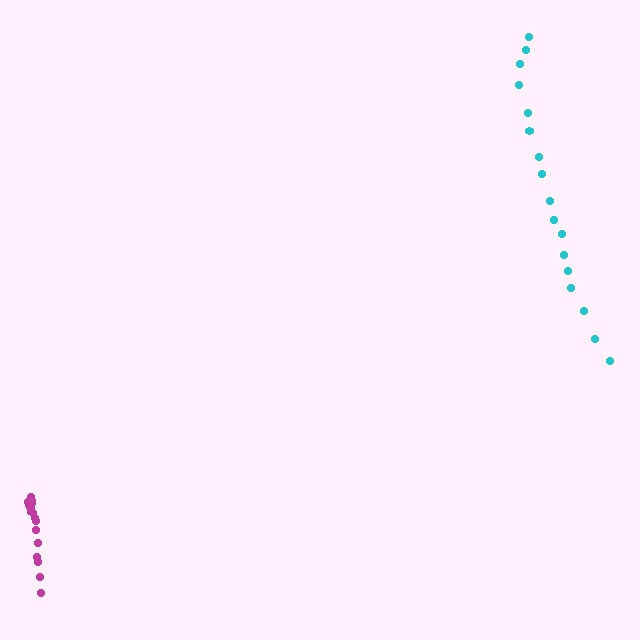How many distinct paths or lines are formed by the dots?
There are 2 distinct paths.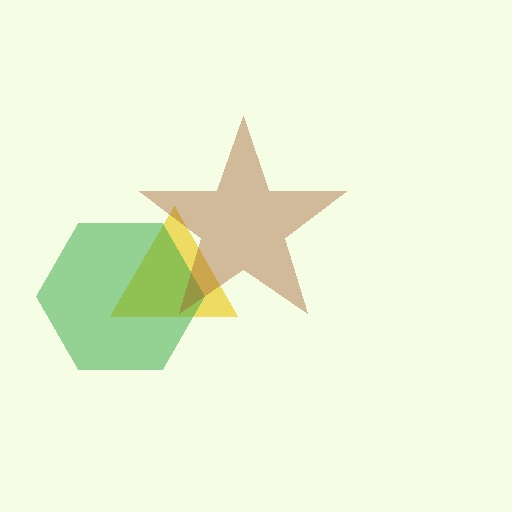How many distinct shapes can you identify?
There are 3 distinct shapes: a yellow triangle, a green hexagon, a brown star.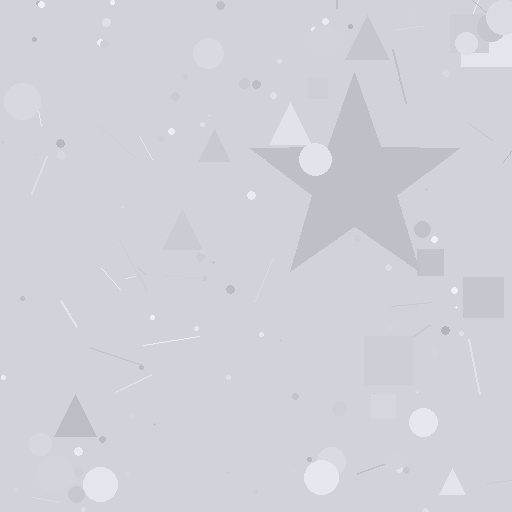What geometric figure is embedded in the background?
A star is embedded in the background.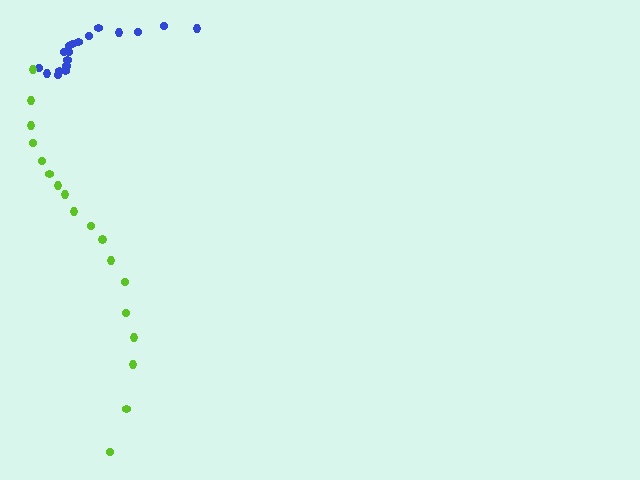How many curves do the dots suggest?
There are 2 distinct paths.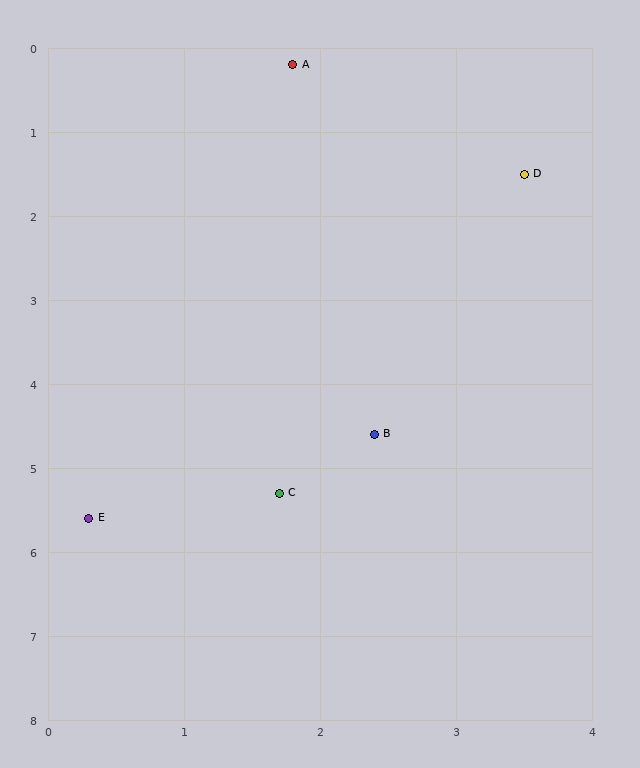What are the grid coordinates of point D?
Point D is at approximately (3.5, 1.5).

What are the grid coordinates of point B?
Point B is at approximately (2.4, 4.6).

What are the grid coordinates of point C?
Point C is at approximately (1.7, 5.3).